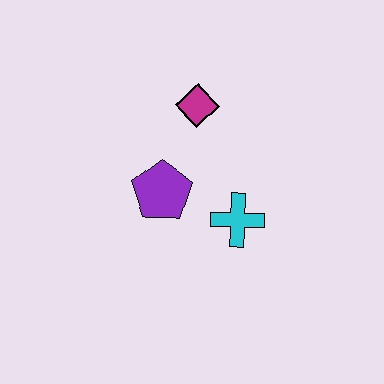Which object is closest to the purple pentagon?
The cyan cross is closest to the purple pentagon.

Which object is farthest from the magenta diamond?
The cyan cross is farthest from the magenta diamond.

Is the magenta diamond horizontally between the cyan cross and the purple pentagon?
Yes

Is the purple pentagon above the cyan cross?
Yes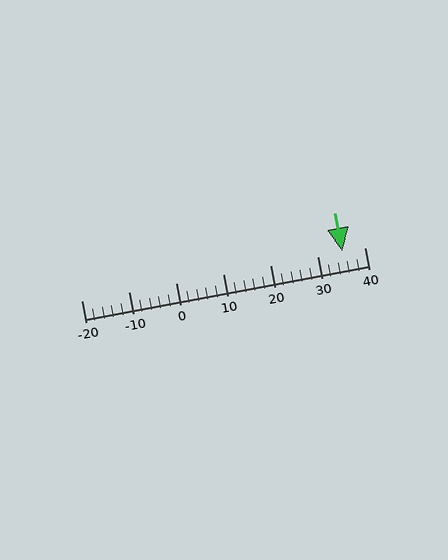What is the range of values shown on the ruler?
The ruler shows values from -20 to 40.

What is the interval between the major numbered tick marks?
The major tick marks are spaced 10 units apart.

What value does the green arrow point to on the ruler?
The green arrow points to approximately 35.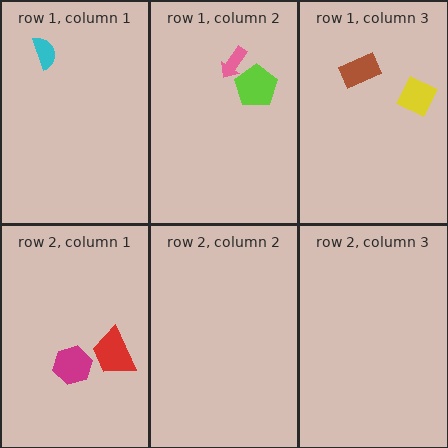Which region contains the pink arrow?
The row 1, column 2 region.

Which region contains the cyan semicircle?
The row 1, column 1 region.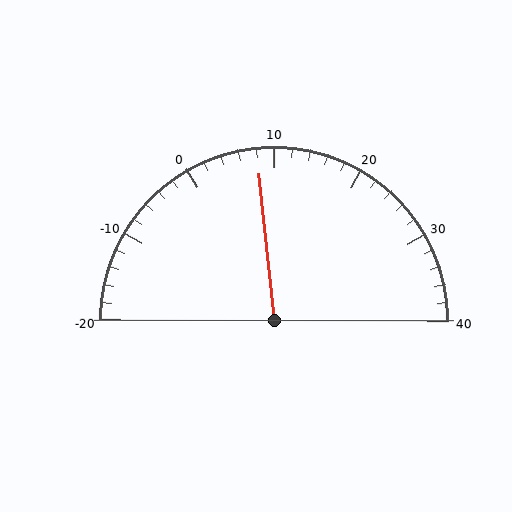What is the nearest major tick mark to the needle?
The nearest major tick mark is 10.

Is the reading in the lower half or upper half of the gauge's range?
The reading is in the lower half of the range (-20 to 40).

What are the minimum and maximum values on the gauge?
The gauge ranges from -20 to 40.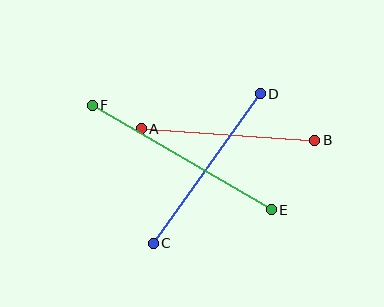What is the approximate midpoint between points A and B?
The midpoint is at approximately (228, 134) pixels.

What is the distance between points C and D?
The distance is approximately 184 pixels.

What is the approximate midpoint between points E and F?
The midpoint is at approximately (182, 158) pixels.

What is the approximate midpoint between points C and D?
The midpoint is at approximately (207, 168) pixels.